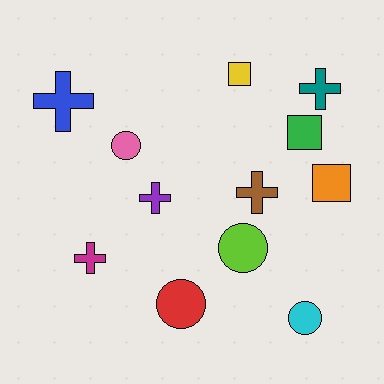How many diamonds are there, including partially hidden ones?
There are no diamonds.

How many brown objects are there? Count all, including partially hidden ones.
There is 1 brown object.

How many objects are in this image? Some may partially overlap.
There are 12 objects.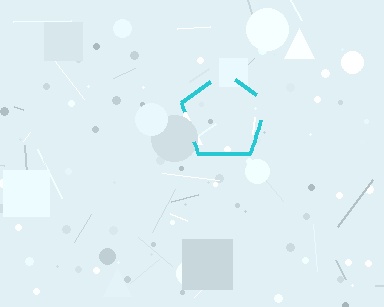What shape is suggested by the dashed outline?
The dashed outline suggests a pentagon.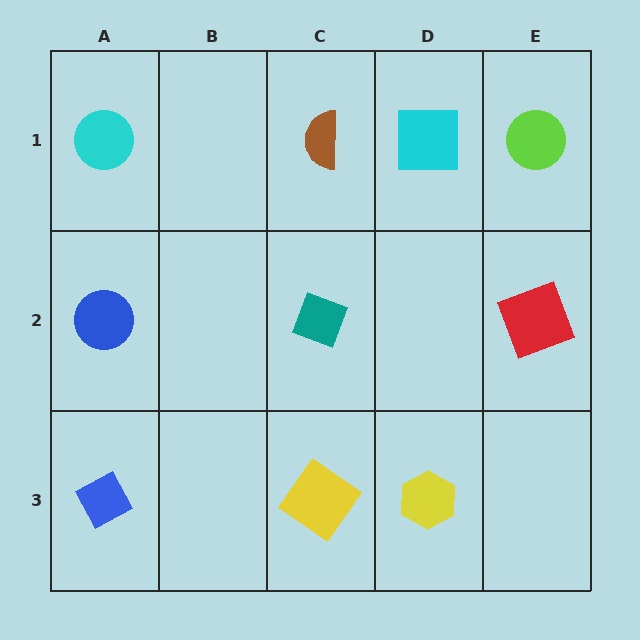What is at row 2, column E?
A red square.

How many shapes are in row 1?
4 shapes.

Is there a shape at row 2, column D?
No, that cell is empty.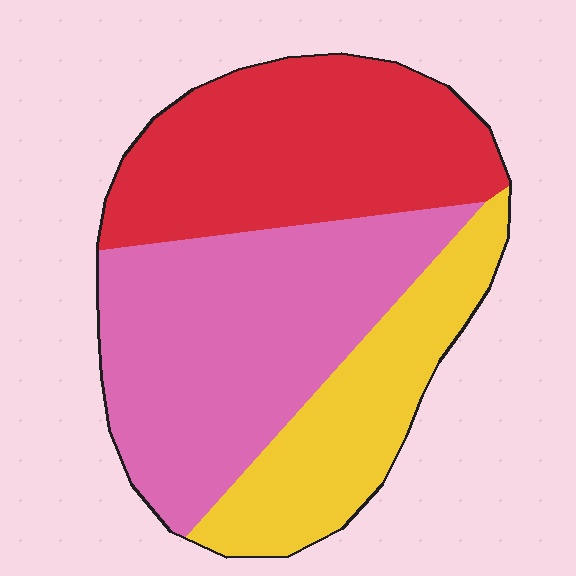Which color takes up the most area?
Pink, at roughly 40%.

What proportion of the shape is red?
Red takes up between a third and a half of the shape.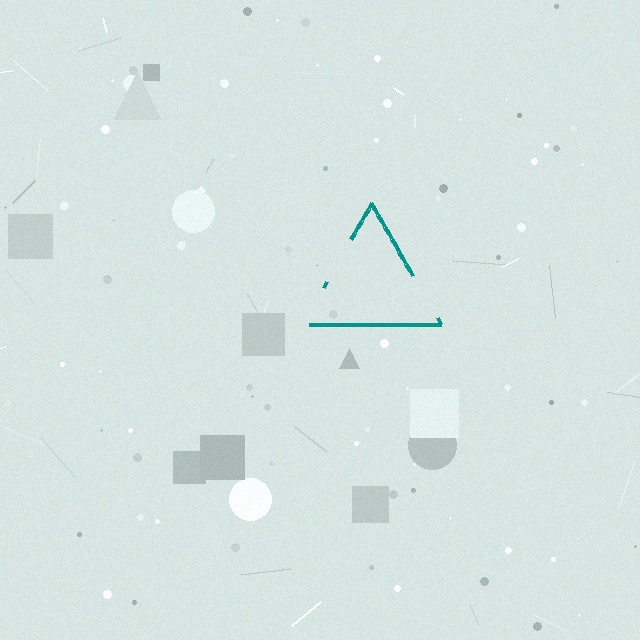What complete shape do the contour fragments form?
The contour fragments form a triangle.